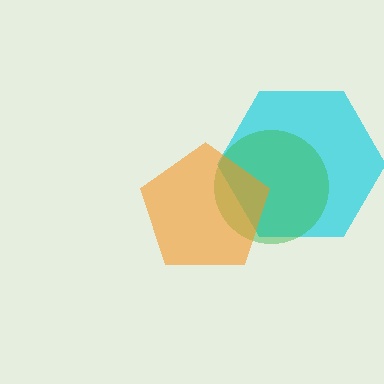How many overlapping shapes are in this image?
There are 3 overlapping shapes in the image.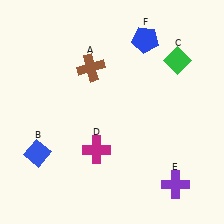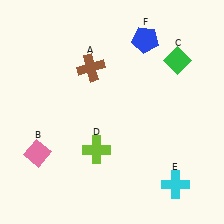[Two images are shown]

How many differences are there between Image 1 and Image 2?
There are 3 differences between the two images.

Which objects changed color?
B changed from blue to pink. D changed from magenta to lime. E changed from purple to cyan.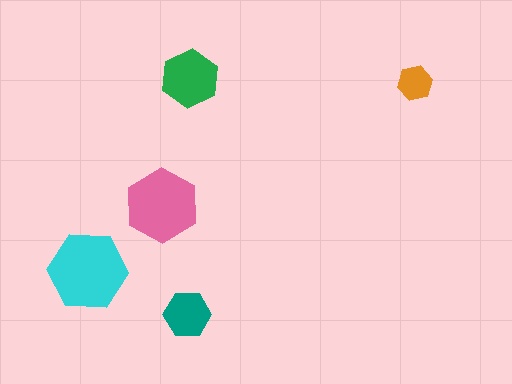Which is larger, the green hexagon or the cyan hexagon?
The cyan one.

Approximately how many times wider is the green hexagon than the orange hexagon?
About 1.5 times wider.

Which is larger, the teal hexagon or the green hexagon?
The green one.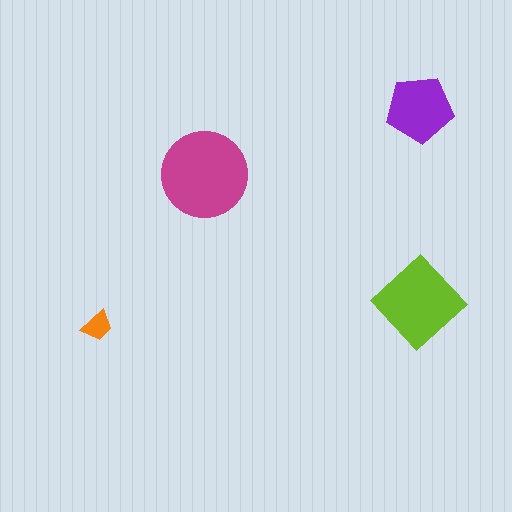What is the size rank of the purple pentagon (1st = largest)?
3rd.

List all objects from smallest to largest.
The orange trapezoid, the purple pentagon, the lime diamond, the magenta circle.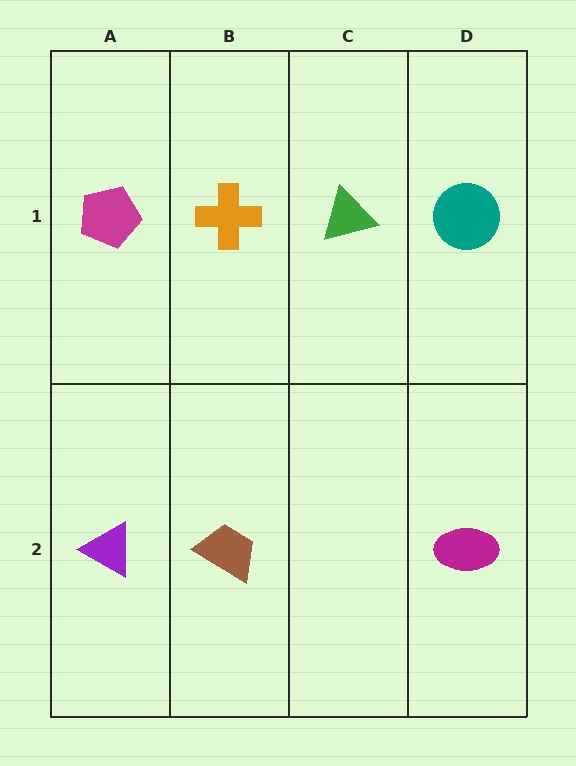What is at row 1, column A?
A magenta pentagon.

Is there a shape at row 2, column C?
No, that cell is empty.